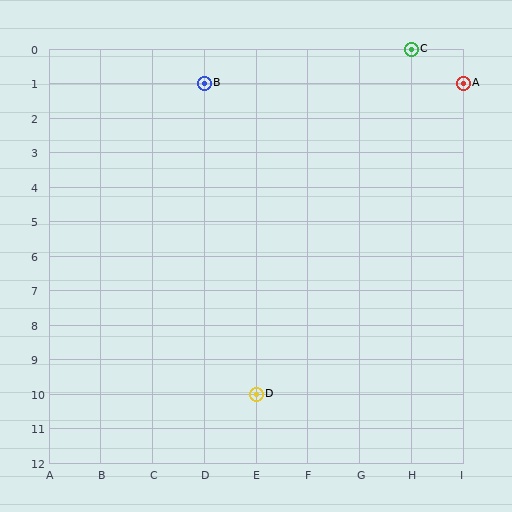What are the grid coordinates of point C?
Point C is at grid coordinates (H, 0).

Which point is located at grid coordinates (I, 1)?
Point A is at (I, 1).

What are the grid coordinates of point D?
Point D is at grid coordinates (E, 10).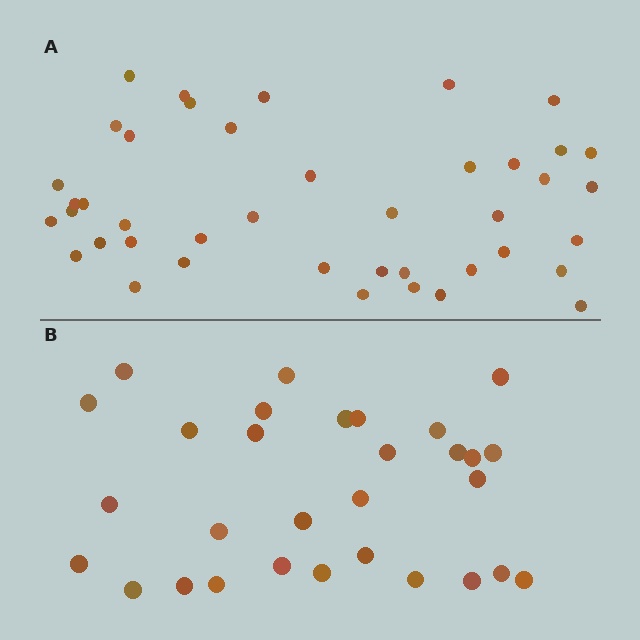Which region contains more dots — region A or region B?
Region A (the top region) has more dots.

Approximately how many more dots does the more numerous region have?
Region A has roughly 12 or so more dots than region B.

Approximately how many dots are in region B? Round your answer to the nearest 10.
About 30 dots.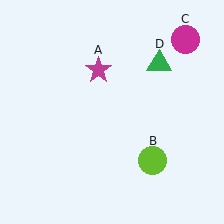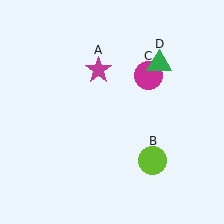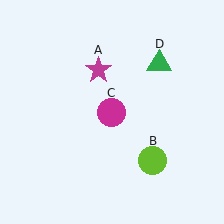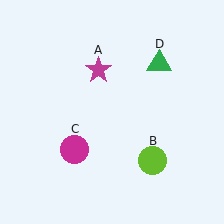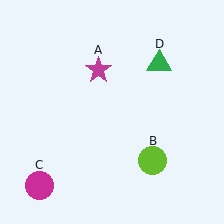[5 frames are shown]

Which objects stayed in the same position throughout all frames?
Magenta star (object A) and lime circle (object B) and green triangle (object D) remained stationary.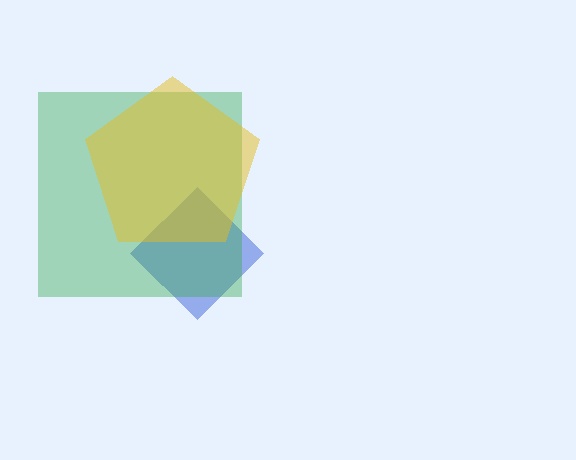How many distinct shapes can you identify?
There are 3 distinct shapes: a blue diamond, a green square, a yellow pentagon.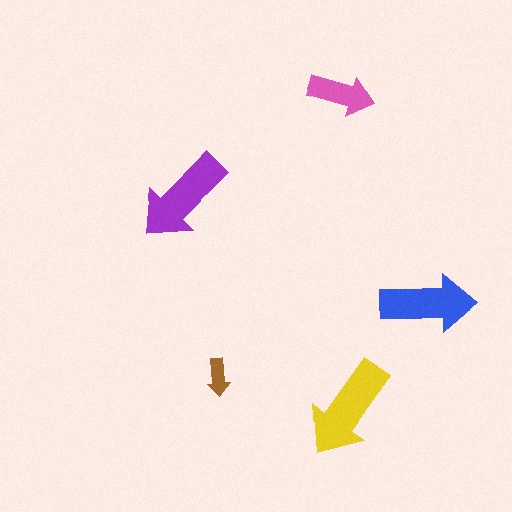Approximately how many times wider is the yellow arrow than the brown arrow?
About 2.5 times wider.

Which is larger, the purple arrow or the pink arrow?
The purple one.